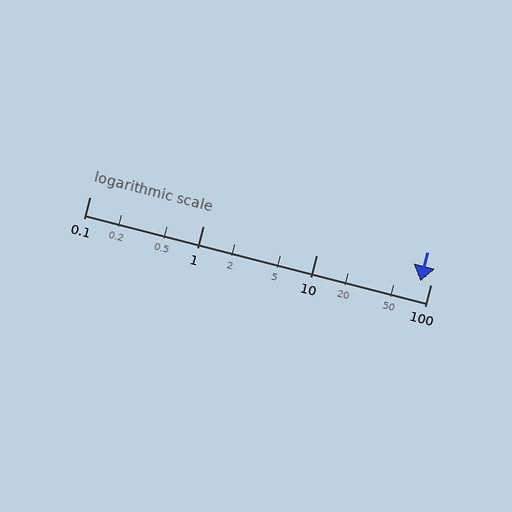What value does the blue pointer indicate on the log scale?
The pointer indicates approximately 81.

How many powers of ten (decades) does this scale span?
The scale spans 3 decades, from 0.1 to 100.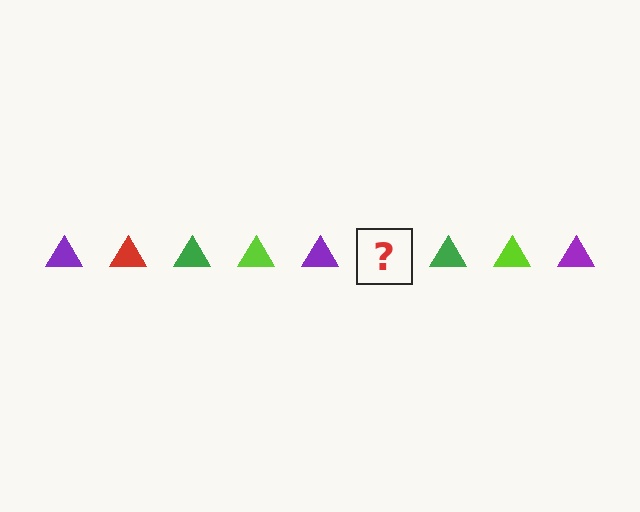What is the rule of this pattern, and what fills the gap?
The rule is that the pattern cycles through purple, red, green, lime triangles. The gap should be filled with a red triangle.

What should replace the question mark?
The question mark should be replaced with a red triangle.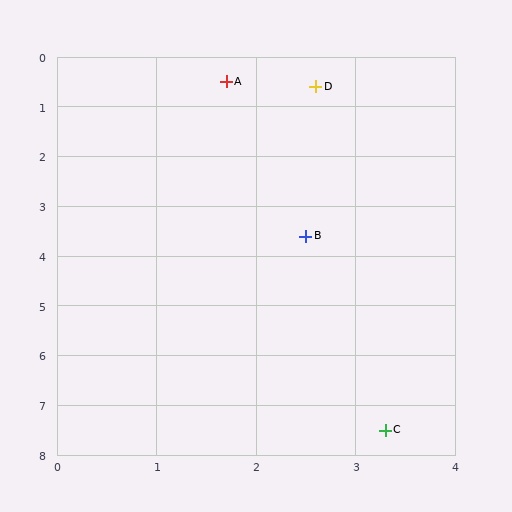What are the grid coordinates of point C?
Point C is at approximately (3.3, 7.5).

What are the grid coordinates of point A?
Point A is at approximately (1.7, 0.5).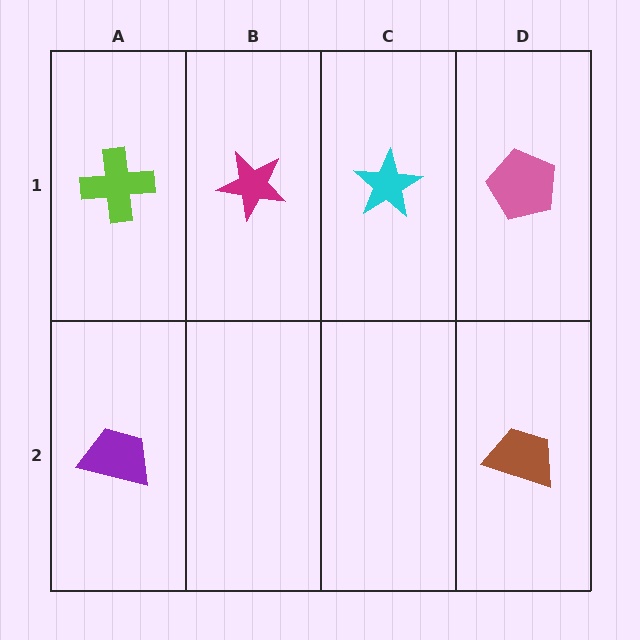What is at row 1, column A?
A lime cross.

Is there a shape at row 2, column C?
No, that cell is empty.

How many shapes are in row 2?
2 shapes.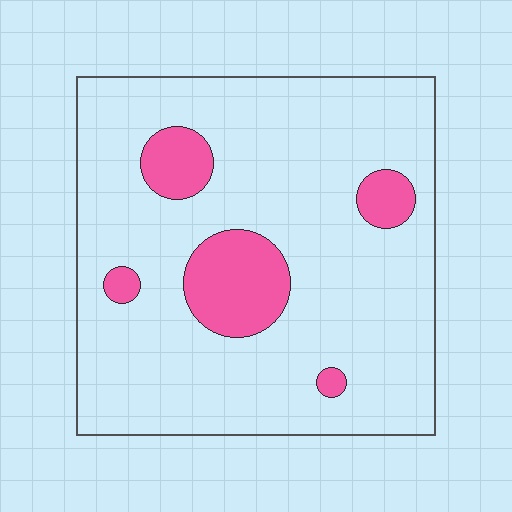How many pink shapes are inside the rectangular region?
5.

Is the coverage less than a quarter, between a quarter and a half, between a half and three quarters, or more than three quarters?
Less than a quarter.